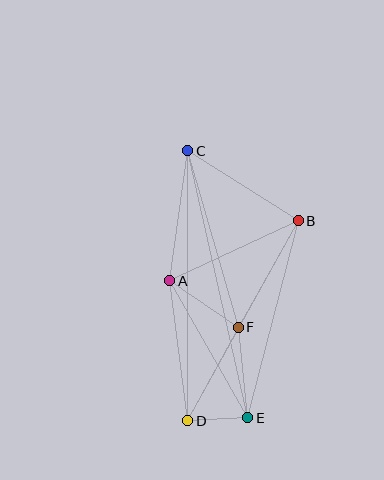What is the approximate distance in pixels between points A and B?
The distance between A and B is approximately 142 pixels.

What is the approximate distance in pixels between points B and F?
The distance between B and F is approximately 122 pixels.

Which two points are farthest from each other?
Points C and E are farthest from each other.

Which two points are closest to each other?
Points D and E are closest to each other.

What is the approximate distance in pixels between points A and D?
The distance between A and D is approximately 141 pixels.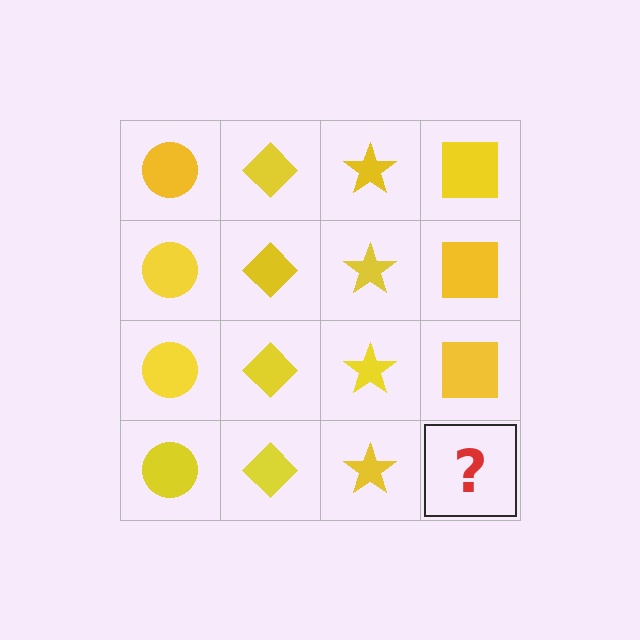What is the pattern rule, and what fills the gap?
The rule is that each column has a consistent shape. The gap should be filled with a yellow square.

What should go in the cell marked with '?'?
The missing cell should contain a yellow square.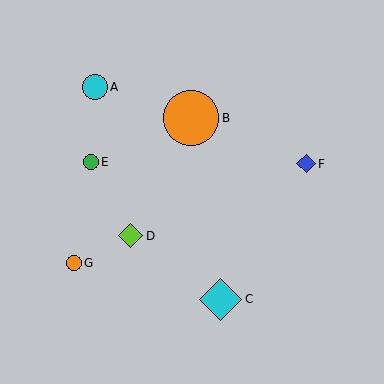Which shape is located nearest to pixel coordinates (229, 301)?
The cyan diamond (labeled C) at (221, 299) is nearest to that location.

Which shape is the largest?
The orange circle (labeled B) is the largest.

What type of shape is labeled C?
Shape C is a cyan diamond.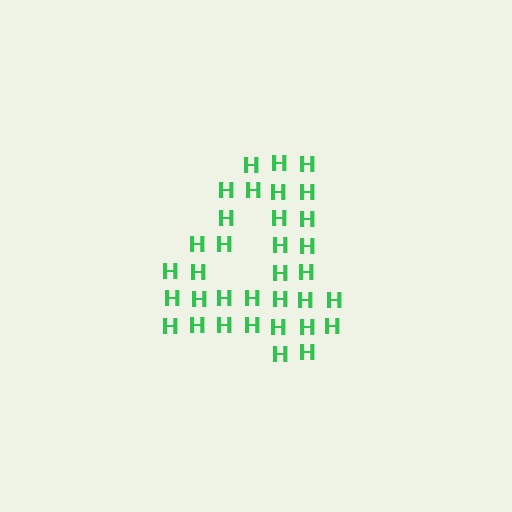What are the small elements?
The small elements are letter H's.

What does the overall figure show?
The overall figure shows the digit 4.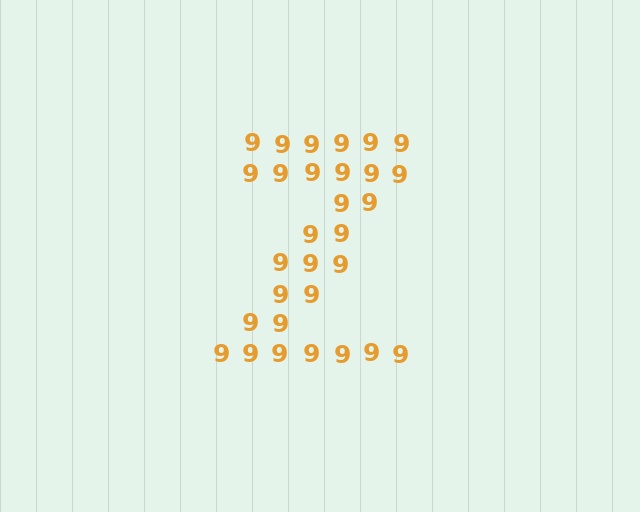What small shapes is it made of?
It is made of small digit 9's.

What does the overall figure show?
The overall figure shows the letter Z.